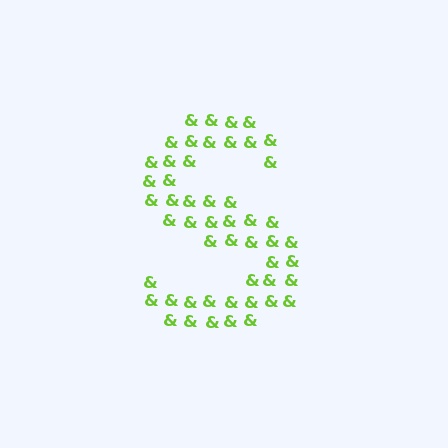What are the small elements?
The small elements are ampersands.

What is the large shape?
The large shape is the letter S.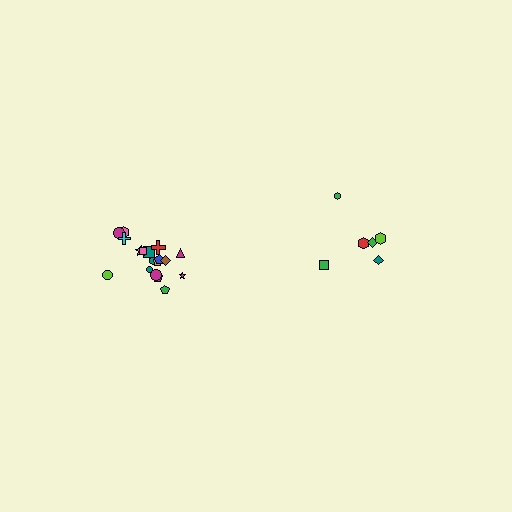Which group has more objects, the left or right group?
The left group.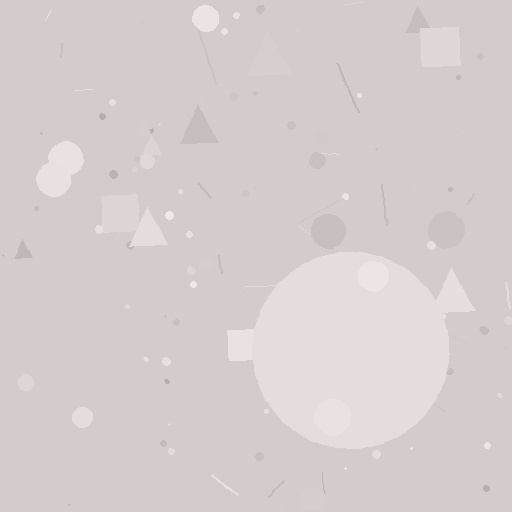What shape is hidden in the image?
A circle is hidden in the image.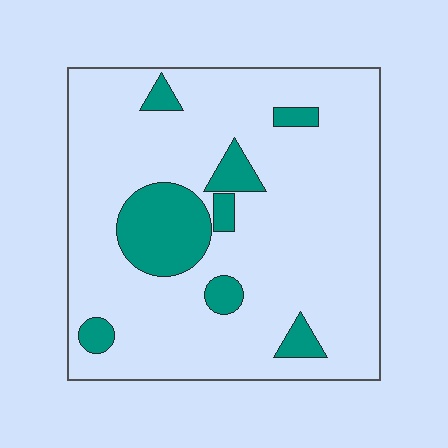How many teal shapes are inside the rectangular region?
8.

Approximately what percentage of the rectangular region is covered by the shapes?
Approximately 15%.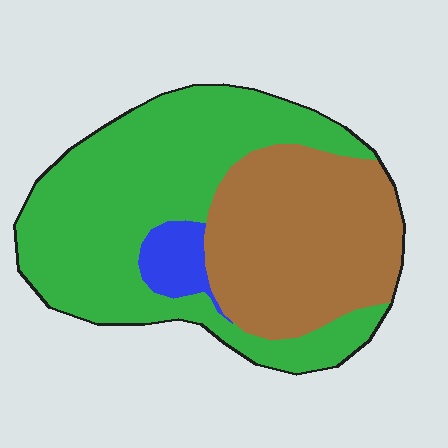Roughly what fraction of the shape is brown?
Brown covers 38% of the shape.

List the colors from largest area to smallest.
From largest to smallest: green, brown, blue.